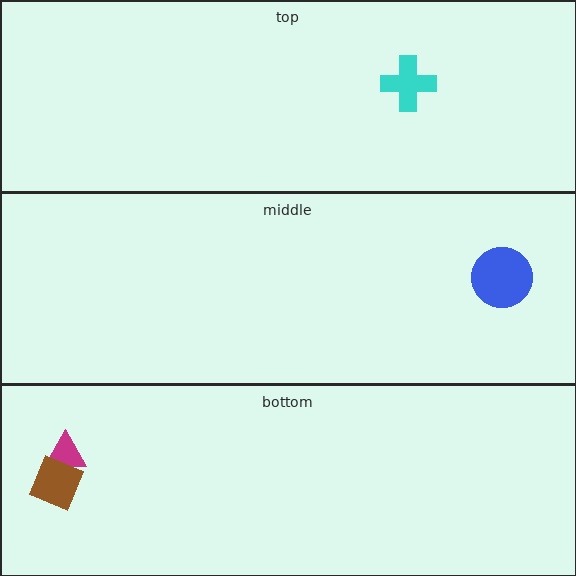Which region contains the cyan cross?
The top region.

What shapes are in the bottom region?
The magenta triangle, the brown square.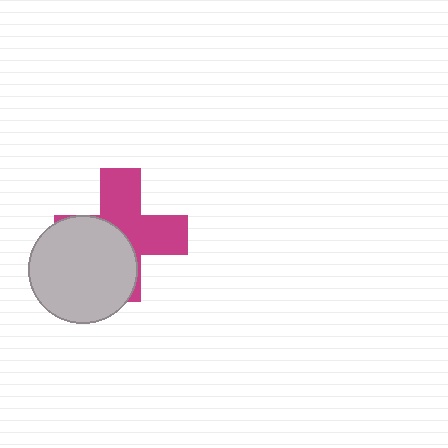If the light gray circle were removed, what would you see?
You would see the complete magenta cross.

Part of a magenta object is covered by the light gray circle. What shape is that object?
It is a cross.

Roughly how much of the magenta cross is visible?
About half of it is visible (roughly 53%).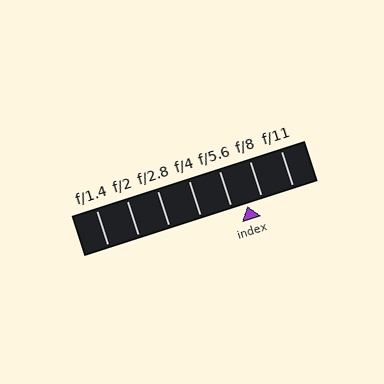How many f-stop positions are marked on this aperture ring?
There are 7 f-stop positions marked.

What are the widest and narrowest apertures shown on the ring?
The widest aperture shown is f/1.4 and the narrowest is f/11.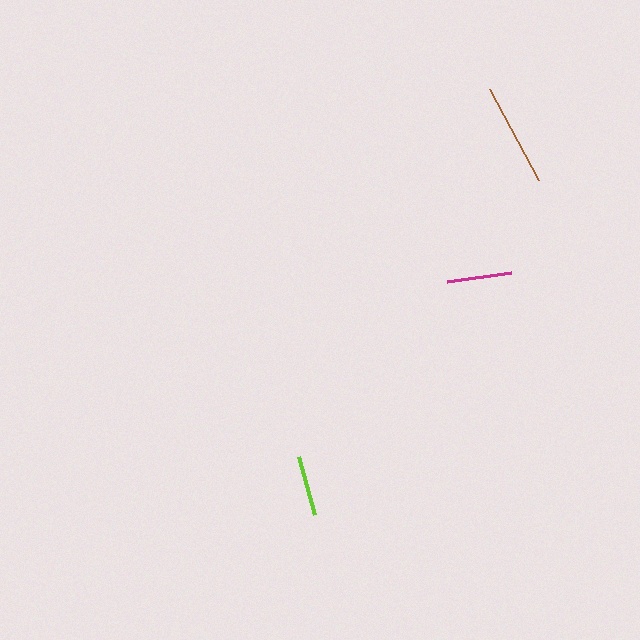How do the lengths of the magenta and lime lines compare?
The magenta and lime lines are approximately the same length.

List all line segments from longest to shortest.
From longest to shortest: brown, magenta, lime.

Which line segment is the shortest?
The lime line is the shortest at approximately 60 pixels.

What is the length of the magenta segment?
The magenta segment is approximately 65 pixels long.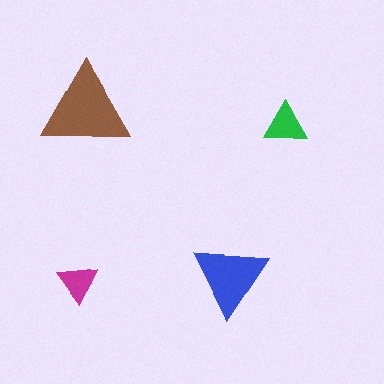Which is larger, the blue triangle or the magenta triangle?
The blue one.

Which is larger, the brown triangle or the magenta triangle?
The brown one.